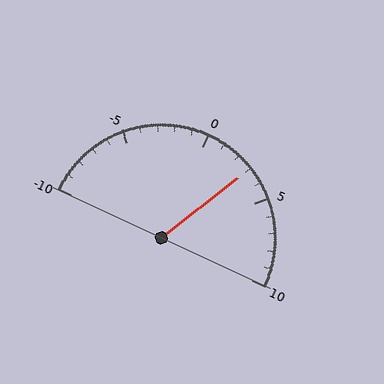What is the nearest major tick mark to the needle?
The nearest major tick mark is 5.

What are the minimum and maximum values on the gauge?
The gauge ranges from -10 to 10.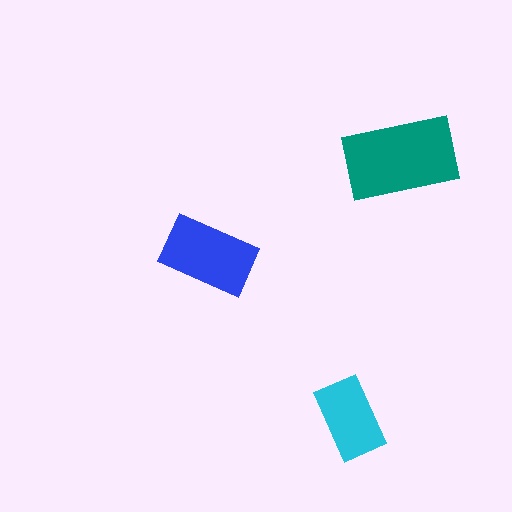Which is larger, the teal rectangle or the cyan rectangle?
The teal one.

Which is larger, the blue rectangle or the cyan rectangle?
The blue one.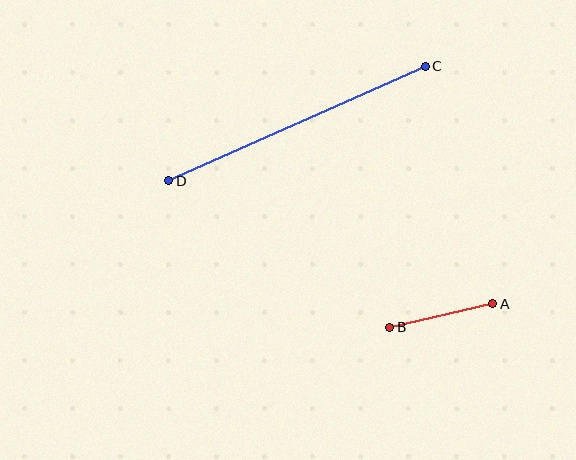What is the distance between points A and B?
The distance is approximately 106 pixels.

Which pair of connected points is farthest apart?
Points C and D are farthest apart.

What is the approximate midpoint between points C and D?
The midpoint is at approximately (297, 124) pixels.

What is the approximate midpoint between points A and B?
The midpoint is at approximately (441, 316) pixels.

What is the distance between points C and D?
The distance is approximately 281 pixels.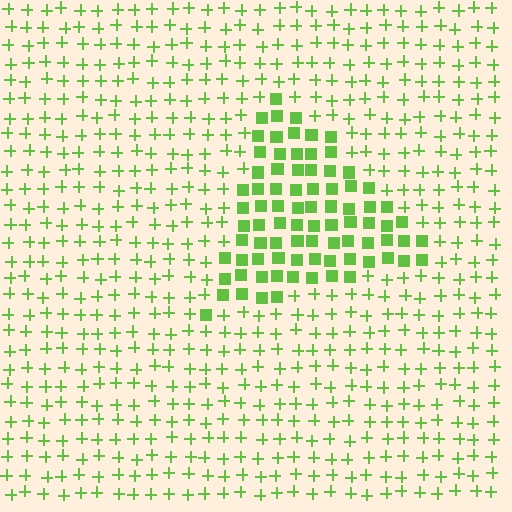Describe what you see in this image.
The image is filled with small lime elements arranged in a uniform grid. A triangle-shaped region contains squares, while the surrounding area contains plus signs. The boundary is defined purely by the change in element shape.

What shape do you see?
I see a triangle.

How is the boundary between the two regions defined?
The boundary is defined by a change in element shape: squares inside vs. plus signs outside. All elements share the same color and spacing.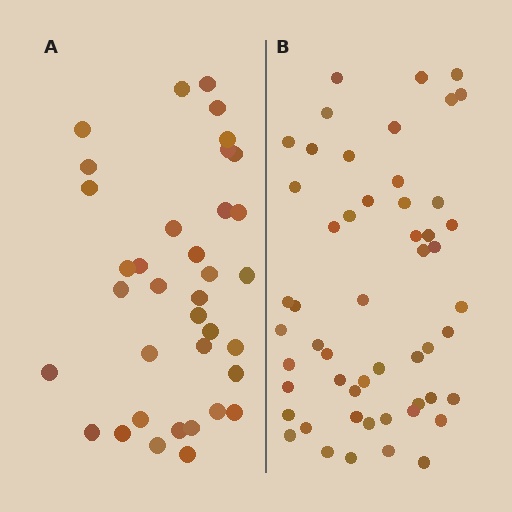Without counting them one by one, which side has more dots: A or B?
Region B (the right region) has more dots.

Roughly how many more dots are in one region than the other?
Region B has approximately 15 more dots than region A.